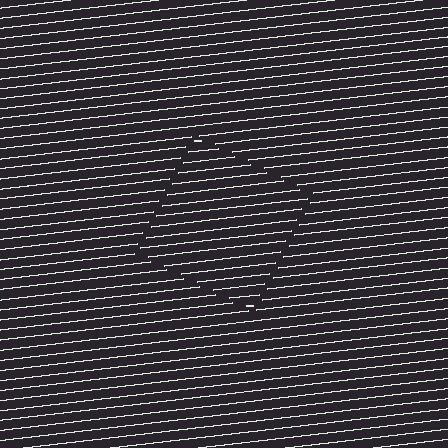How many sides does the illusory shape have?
4 sides — the line-ends trace a square.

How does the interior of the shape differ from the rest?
The interior of the shape contains the same grating, shifted by half a period — the contour is defined by the phase discontinuity where line-ends from the inner and outer gratings abut.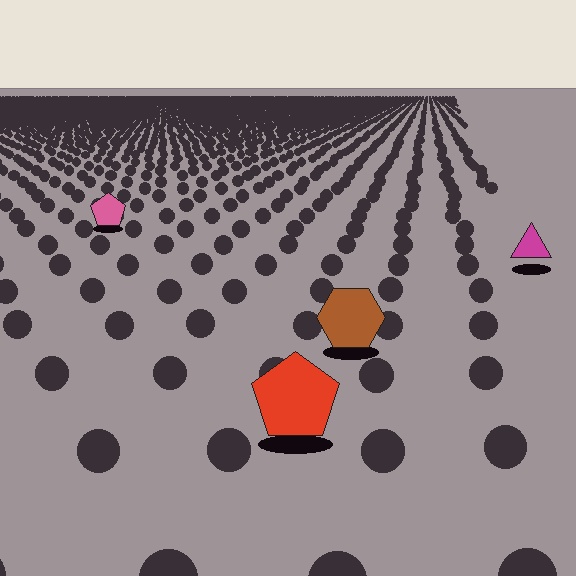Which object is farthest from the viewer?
The pink pentagon is farthest from the viewer. It appears smaller and the ground texture around it is denser.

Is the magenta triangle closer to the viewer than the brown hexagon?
No. The brown hexagon is closer — you can tell from the texture gradient: the ground texture is coarser near it.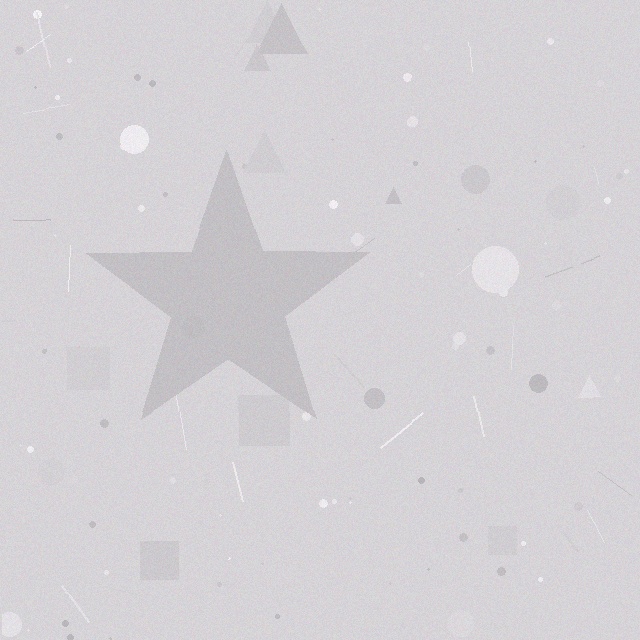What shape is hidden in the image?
A star is hidden in the image.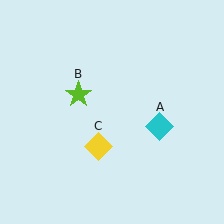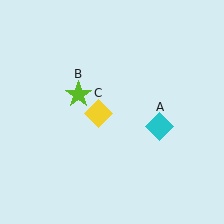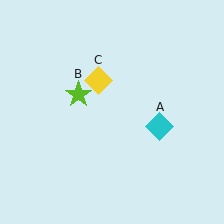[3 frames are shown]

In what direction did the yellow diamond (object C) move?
The yellow diamond (object C) moved up.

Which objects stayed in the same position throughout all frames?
Cyan diamond (object A) and lime star (object B) remained stationary.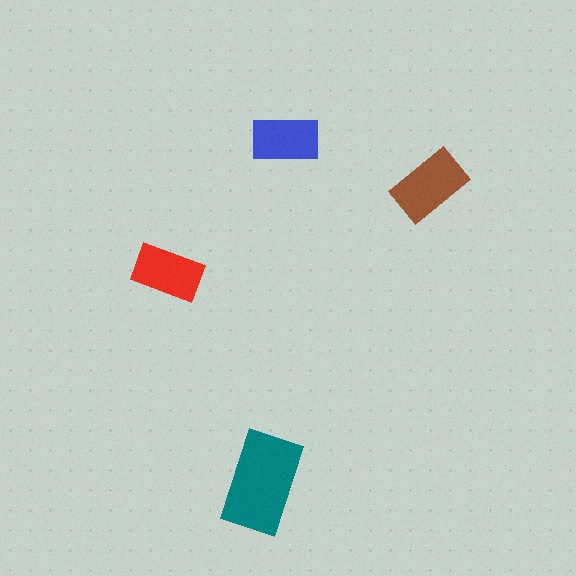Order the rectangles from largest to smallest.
the teal one, the brown one, the red one, the blue one.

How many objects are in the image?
There are 4 objects in the image.